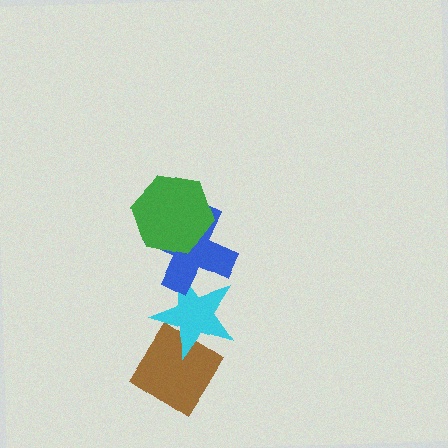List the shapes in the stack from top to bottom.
From top to bottom: the green hexagon, the blue cross, the cyan star, the brown diamond.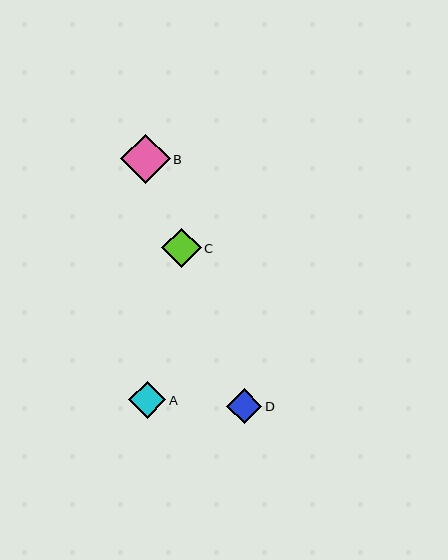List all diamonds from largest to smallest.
From largest to smallest: B, C, A, D.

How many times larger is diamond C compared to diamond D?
Diamond C is approximately 1.1 times the size of diamond D.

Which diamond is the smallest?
Diamond D is the smallest with a size of approximately 35 pixels.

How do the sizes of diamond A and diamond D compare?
Diamond A and diamond D are approximately the same size.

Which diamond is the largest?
Diamond B is the largest with a size of approximately 49 pixels.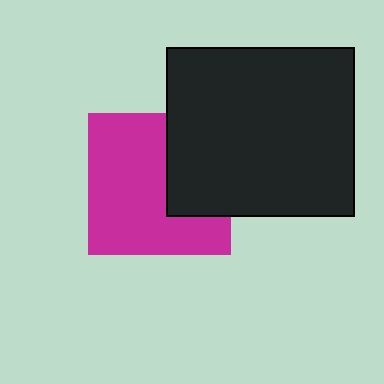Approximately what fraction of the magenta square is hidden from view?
Roughly 34% of the magenta square is hidden behind the black rectangle.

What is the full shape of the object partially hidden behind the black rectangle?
The partially hidden object is a magenta square.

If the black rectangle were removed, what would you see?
You would see the complete magenta square.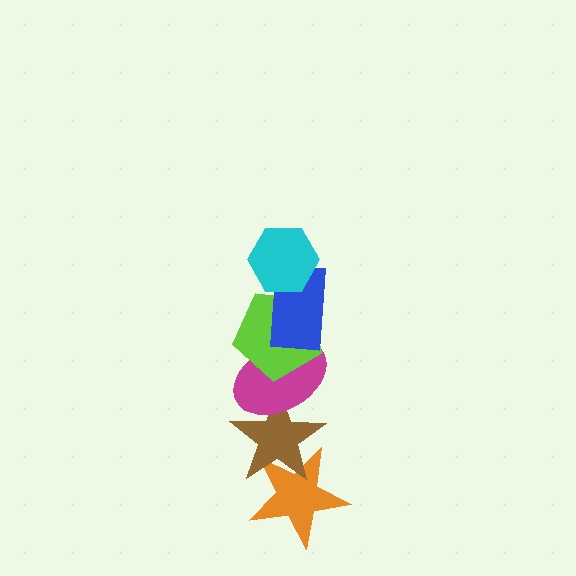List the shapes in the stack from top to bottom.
From top to bottom: the cyan hexagon, the blue rectangle, the lime pentagon, the magenta ellipse, the brown star, the orange star.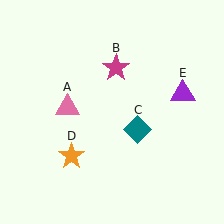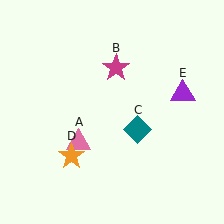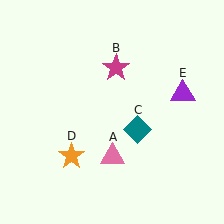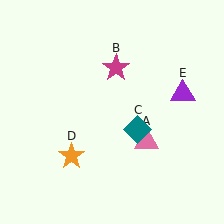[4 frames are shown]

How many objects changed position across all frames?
1 object changed position: pink triangle (object A).